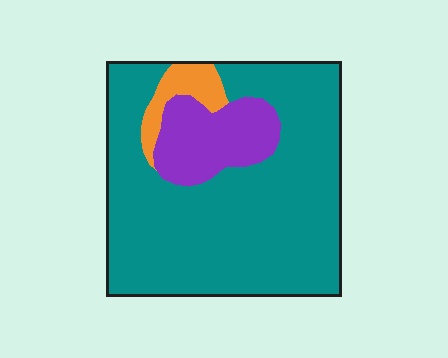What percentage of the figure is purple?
Purple covers roughly 15% of the figure.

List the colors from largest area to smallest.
From largest to smallest: teal, purple, orange.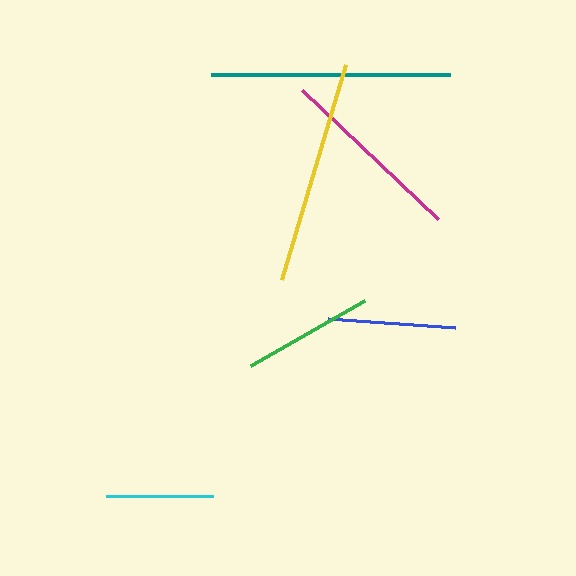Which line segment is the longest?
The teal line is the longest at approximately 239 pixels.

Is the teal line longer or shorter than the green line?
The teal line is longer than the green line.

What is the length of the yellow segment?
The yellow segment is approximately 225 pixels long.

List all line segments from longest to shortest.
From longest to shortest: teal, yellow, magenta, green, blue, cyan.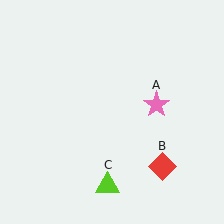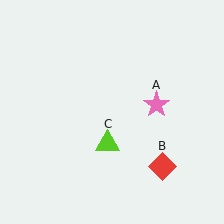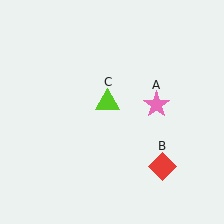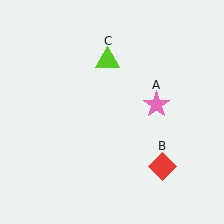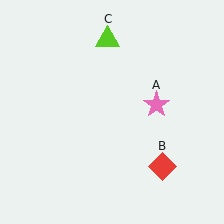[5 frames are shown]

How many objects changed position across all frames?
1 object changed position: lime triangle (object C).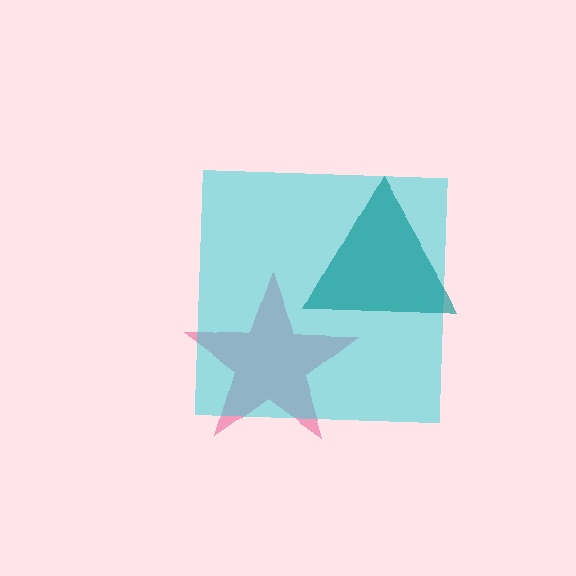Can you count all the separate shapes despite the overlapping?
Yes, there are 3 separate shapes.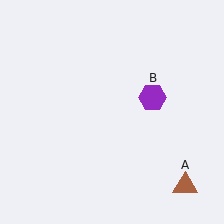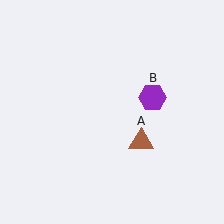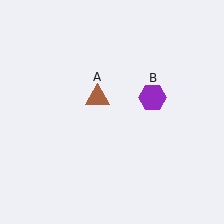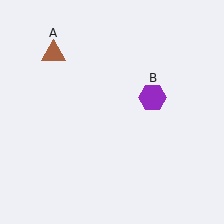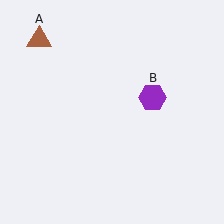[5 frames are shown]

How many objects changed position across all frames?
1 object changed position: brown triangle (object A).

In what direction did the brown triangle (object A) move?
The brown triangle (object A) moved up and to the left.